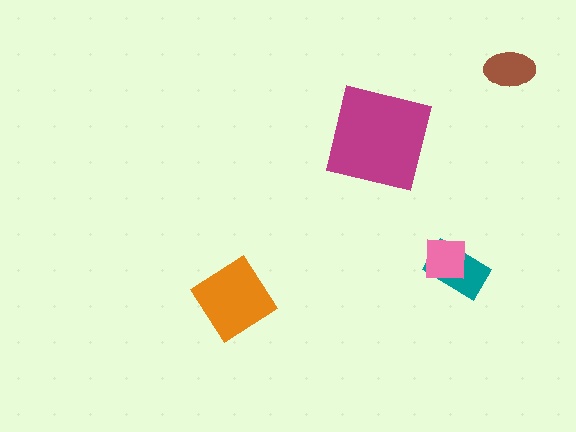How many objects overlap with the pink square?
1 object overlaps with the pink square.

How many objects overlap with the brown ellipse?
0 objects overlap with the brown ellipse.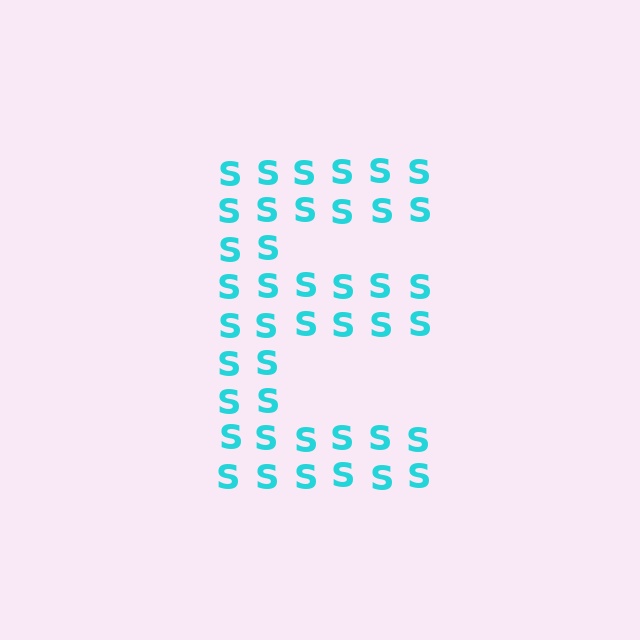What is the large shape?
The large shape is the letter E.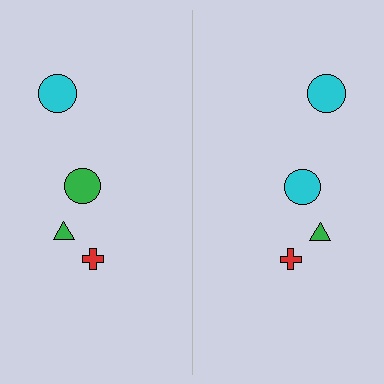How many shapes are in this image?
There are 8 shapes in this image.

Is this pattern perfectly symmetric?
No, the pattern is not perfectly symmetric. The cyan circle on the right side breaks the symmetry — its mirror counterpart is green.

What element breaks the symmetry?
The cyan circle on the right side breaks the symmetry — its mirror counterpart is green.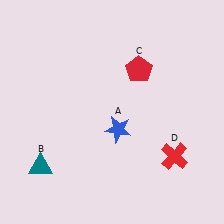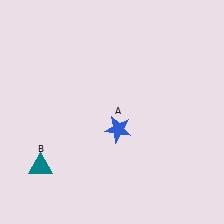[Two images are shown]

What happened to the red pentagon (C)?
The red pentagon (C) was removed in Image 2. It was in the top-right area of Image 1.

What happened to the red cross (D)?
The red cross (D) was removed in Image 2. It was in the bottom-right area of Image 1.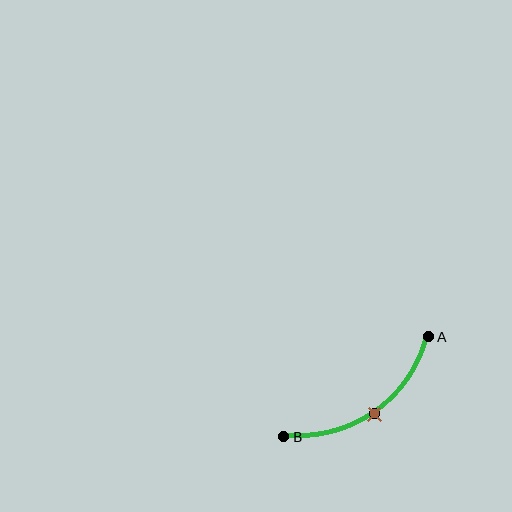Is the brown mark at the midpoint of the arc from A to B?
Yes. The brown mark lies on the arc at equal arc-length from both A and B — it is the arc midpoint.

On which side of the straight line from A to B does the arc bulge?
The arc bulges below and to the right of the straight line connecting A and B.